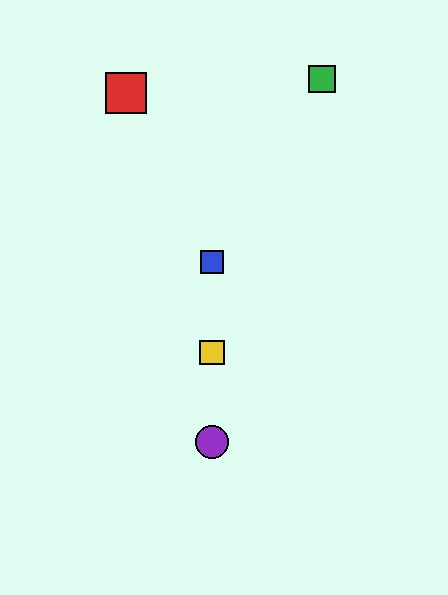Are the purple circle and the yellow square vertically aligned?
Yes, both are at x≈212.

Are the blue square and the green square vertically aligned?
No, the blue square is at x≈212 and the green square is at x≈322.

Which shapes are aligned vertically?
The blue square, the yellow square, the purple circle are aligned vertically.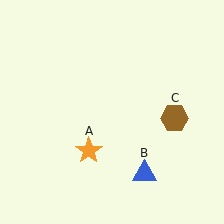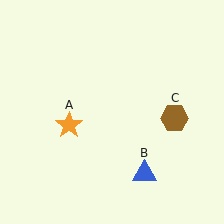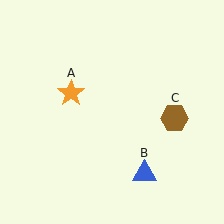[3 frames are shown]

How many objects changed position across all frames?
1 object changed position: orange star (object A).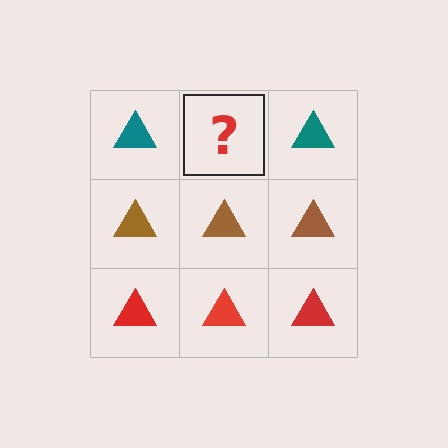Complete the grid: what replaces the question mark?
The question mark should be replaced with a teal triangle.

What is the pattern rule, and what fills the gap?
The rule is that each row has a consistent color. The gap should be filled with a teal triangle.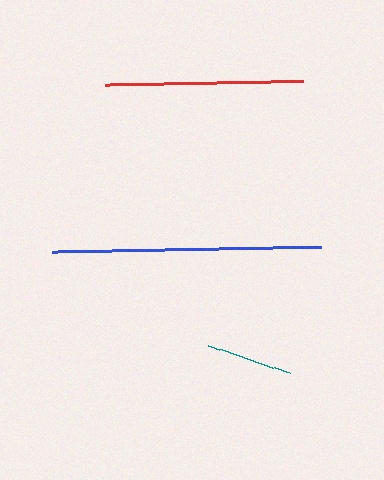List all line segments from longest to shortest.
From longest to shortest: blue, red, teal.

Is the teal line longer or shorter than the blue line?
The blue line is longer than the teal line.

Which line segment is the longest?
The blue line is the longest at approximately 269 pixels.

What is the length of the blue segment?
The blue segment is approximately 269 pixels long.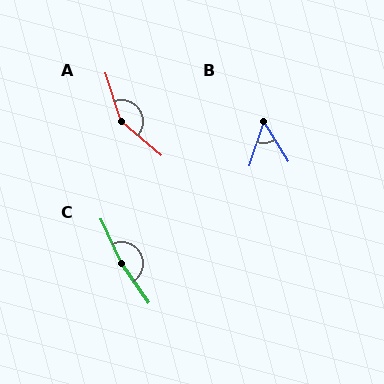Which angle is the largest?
C, at approximately 170 degrees.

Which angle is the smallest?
B, at approximately 51 degrees.